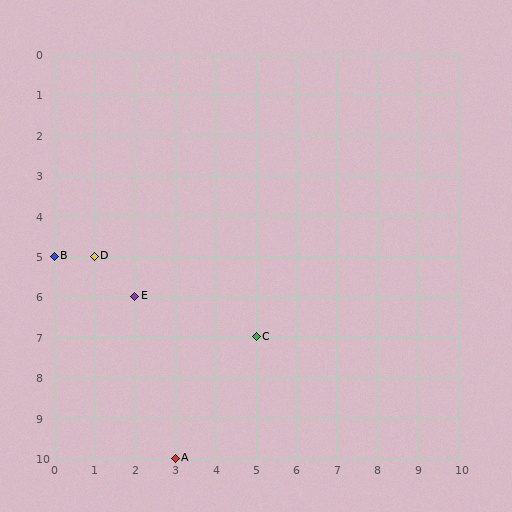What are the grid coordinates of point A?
Point A is at grid coordinates (3, 10).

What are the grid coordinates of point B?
Point B is at grid coordinates (0, 5).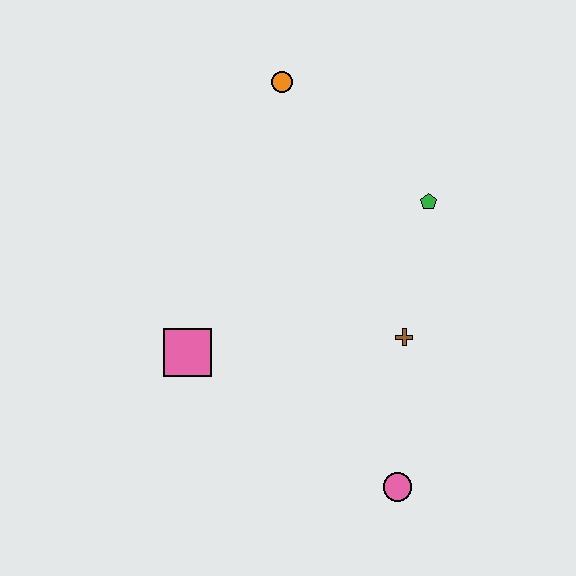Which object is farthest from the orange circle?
The pink circle is farthest from the orange circle.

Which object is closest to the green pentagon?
The brown cross is closest to the green pentagon.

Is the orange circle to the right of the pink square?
Yes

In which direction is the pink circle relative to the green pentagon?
The pink circle is below the green pentagon.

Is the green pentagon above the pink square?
Yes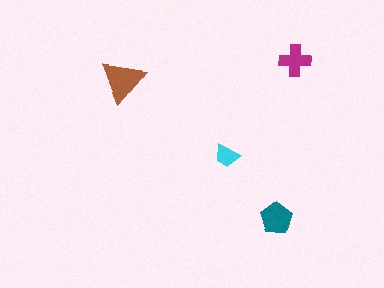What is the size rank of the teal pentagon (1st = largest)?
2nd.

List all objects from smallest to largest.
The cyan trapezoid, the magenta cross, the teal pentagon, the brown triangle.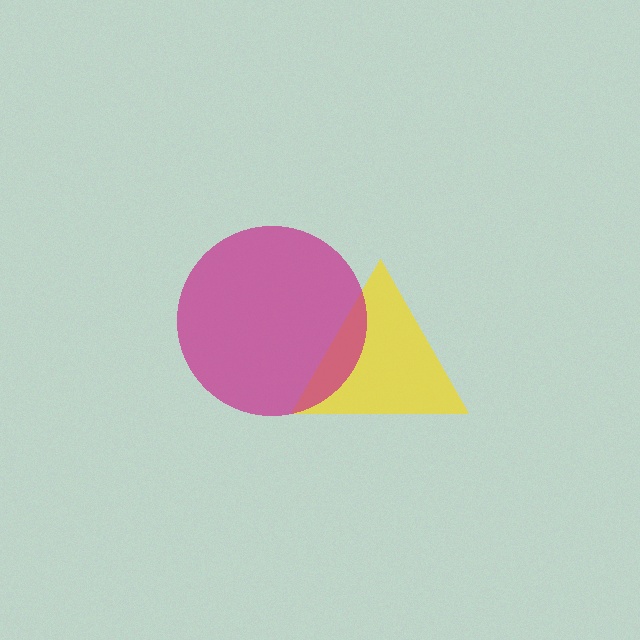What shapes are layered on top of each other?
The layered shapes are: a yellow triangle, a magenta circle.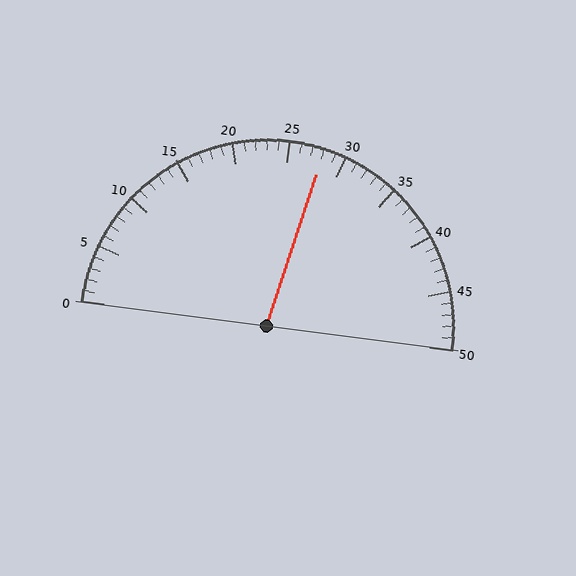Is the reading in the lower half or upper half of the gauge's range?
The reading is in the upper half of the range (0 to 50).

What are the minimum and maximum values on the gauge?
The gauge ranges from 0 to 50.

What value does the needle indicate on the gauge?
The needle indicates approximately 28.